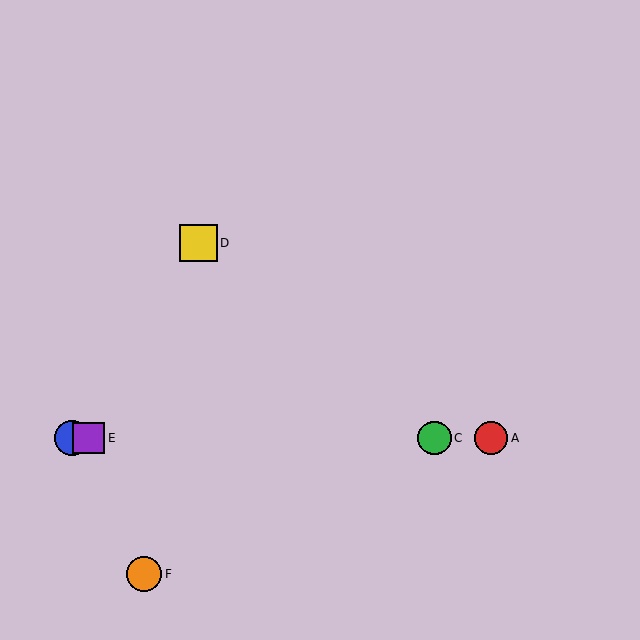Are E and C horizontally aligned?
Yes, both are at y≈438.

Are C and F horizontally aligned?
No, C is at y≈438 and F is at y≈574.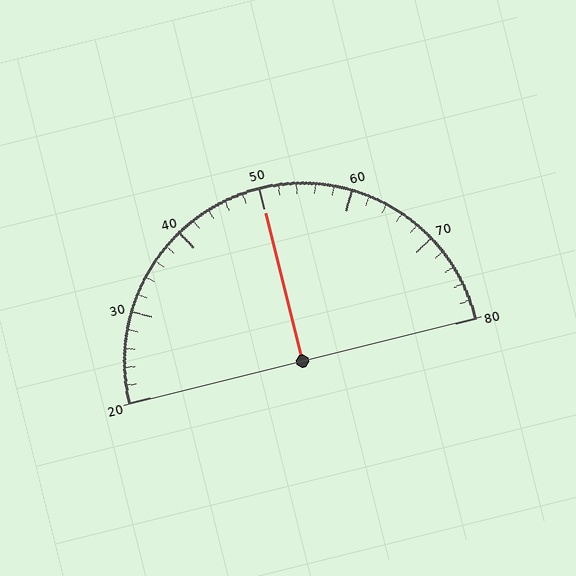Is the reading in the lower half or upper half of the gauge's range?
The reading is in the upper half of the range (20 to 80).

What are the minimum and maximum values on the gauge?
The gauge ranges from 20 to 80.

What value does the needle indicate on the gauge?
The needle indicates approximately 50.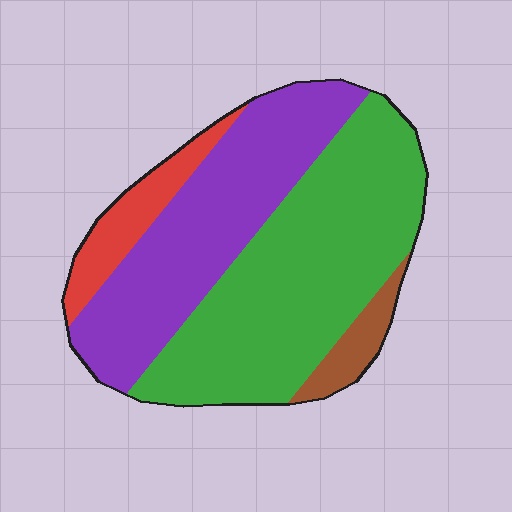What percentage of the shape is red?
Red covers roughly 10% of the shape.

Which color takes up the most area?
Green, at roughly 50%.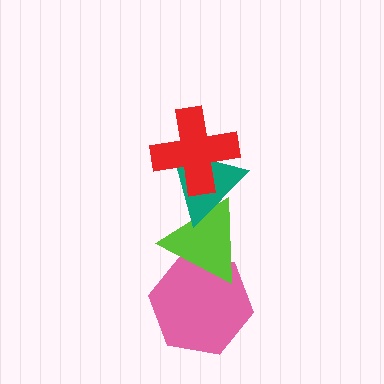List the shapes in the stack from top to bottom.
From top to bottom: the red cross, the teal triangle, the lime triangle, the pink hexagon.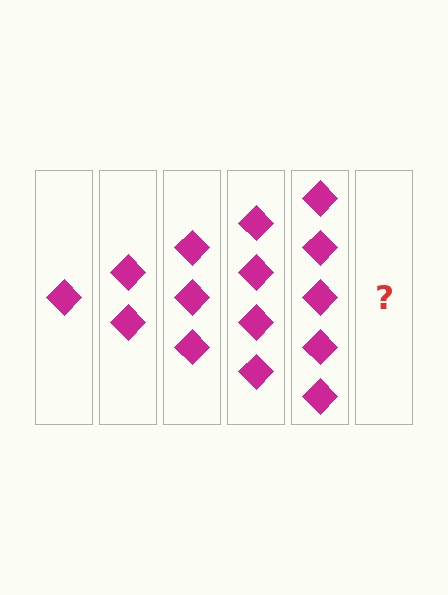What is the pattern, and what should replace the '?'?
The pattern is that each step adds one more diamond. The '?' should be 6 diamonds.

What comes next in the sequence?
The next element should be 6 diamonds.